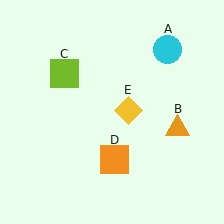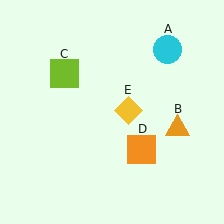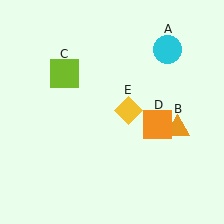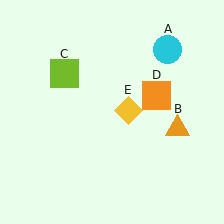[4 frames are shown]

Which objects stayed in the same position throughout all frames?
Cyan circle (object A) and orange triangle (object B) and lime square (object C) and yellow diamond (object E) remained stationary.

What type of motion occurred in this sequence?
The orange square (object D) rotated counterclockwise around the center of the scene.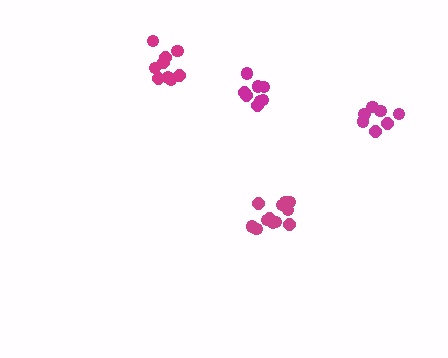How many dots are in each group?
Group 1: 12 dots, Group 2: 9 dots, Group 3: 8 dots, Group 4: 7 dots (36 total).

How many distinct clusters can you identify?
There are 4 distinct clusters.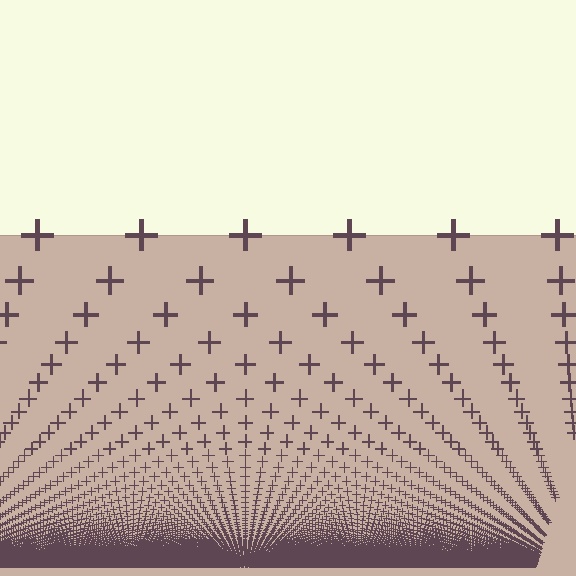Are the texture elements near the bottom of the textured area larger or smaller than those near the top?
Smaller. The gradient is inverted — elements near the bottom are smaller and denser.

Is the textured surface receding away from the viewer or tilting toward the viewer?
The surface appears to tilt toward the viewer. Texture elements get larger and sparser toward the top.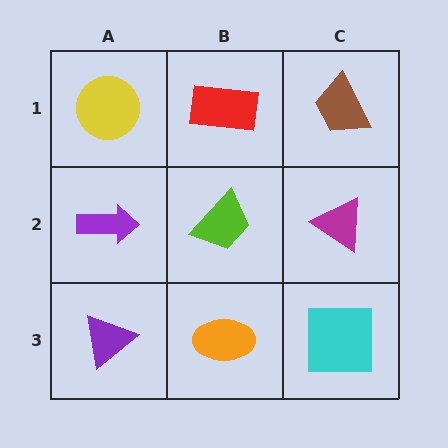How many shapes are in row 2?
3 shapes.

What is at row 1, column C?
A brown trapezoid.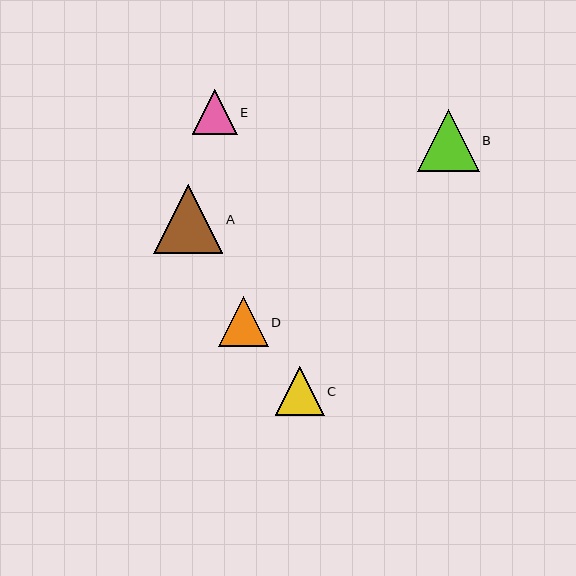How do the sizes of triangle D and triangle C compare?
Triangle D and triangle C are approximately the same size.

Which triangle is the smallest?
Triangle E is the smallest with a size of approximately 45 pixels.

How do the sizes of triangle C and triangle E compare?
Triangle C and triangle E are approximately the same size.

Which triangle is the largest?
Triangle A is the largest with a size of approximately 69 pixels.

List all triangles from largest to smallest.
From largest to smallest: A, B, D, C, E.